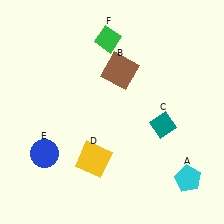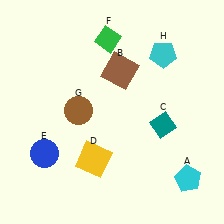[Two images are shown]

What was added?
A brown circle (G), a cyan pentagon (H) were added in Image 2.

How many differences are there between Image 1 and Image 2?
There are 2 differences between the two images.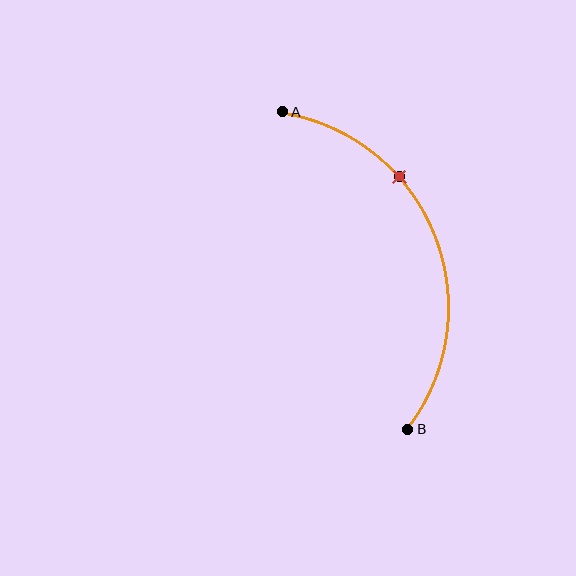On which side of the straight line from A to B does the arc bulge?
The arc bulges to the right of the straight line connecting A and B.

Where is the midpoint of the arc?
The arc midpoint is the point on the curve farthest from the straight line joining A and B. It sits to the right of that line.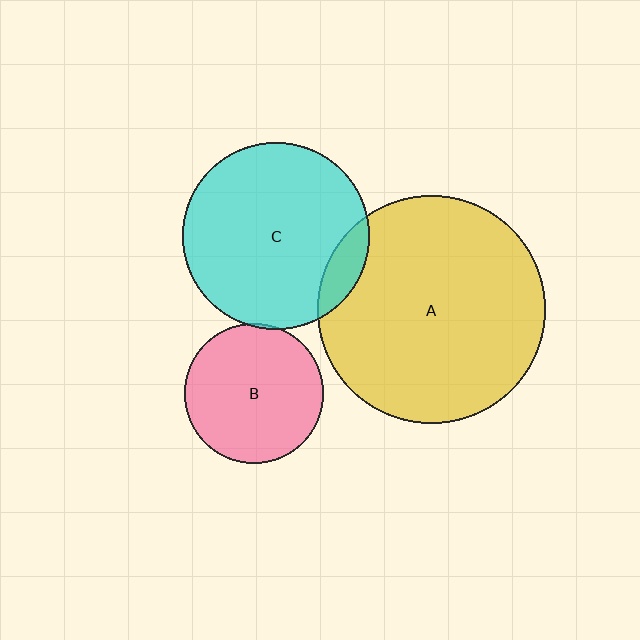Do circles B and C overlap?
Yes.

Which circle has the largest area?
Circle A (yellow).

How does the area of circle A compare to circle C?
Approximately 1.5 times.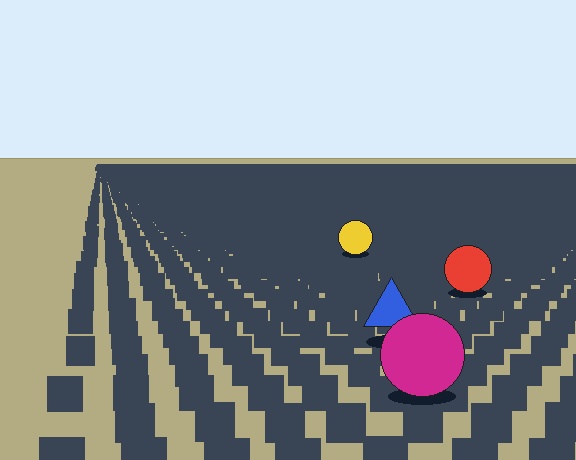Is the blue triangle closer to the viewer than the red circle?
Yes. The blue triangle is closer — you can tell from the texture gradient: the ground texture is coarser near it.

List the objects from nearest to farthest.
From nearest to farthest: the magenta circle, the blue triangle, the red circle, the yellow circle.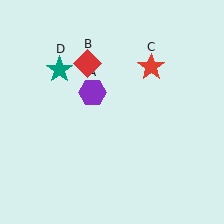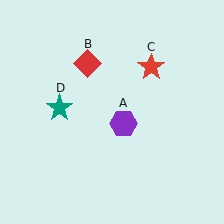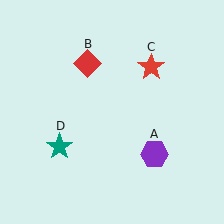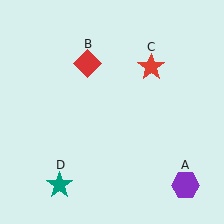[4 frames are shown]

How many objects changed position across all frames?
2 objects changed position: purple hexagon (object A), teal star (object D).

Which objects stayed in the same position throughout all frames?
Red diamond (object B) and red star (object C) remained stationary.